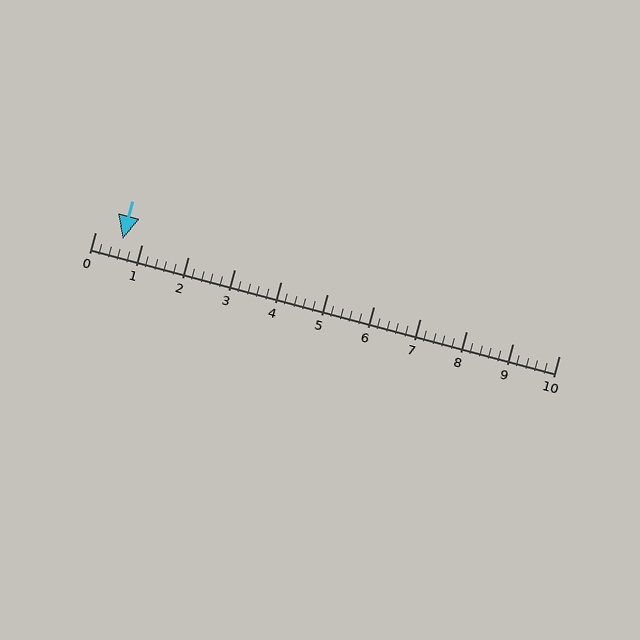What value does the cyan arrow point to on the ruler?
The cyan arrow points to approximately 0.6.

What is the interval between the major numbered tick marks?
The major tick marks are spaced 1 units apart.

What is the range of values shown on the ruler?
The ruler shows values from 0 to 10.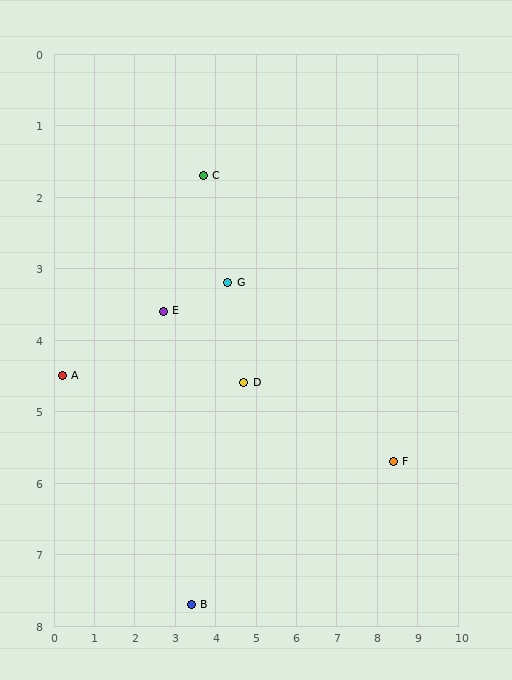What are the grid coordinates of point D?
Point D is at approximately (4.7, 4.6).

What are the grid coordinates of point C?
Point C is at approximately (3.7, 1.7).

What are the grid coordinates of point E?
Point E is at approximately (2.7, 3.6).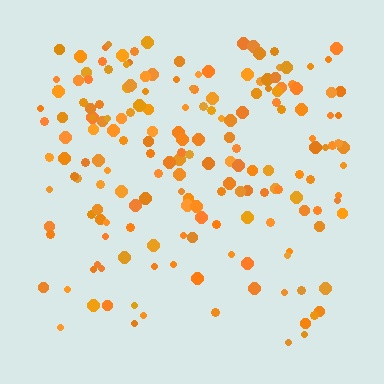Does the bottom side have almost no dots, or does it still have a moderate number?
Still a moderate number, just noticeably fewer than the top.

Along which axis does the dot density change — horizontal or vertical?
Vertical.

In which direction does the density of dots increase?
From bottom to top, with the top side densest.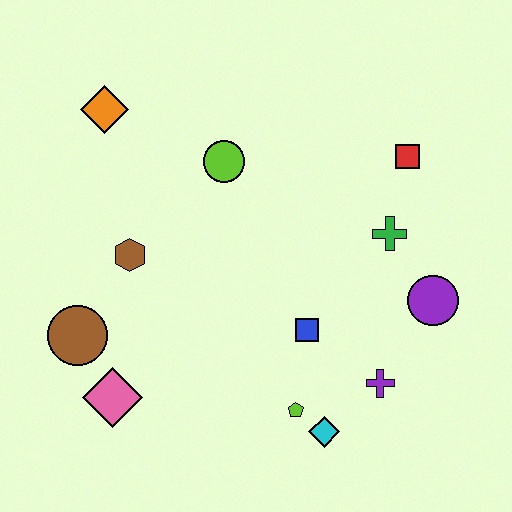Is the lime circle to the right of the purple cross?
No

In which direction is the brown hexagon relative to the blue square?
The brown hexagon is to the left of the blue square.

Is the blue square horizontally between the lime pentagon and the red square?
Yes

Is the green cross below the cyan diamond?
No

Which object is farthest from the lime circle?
The cyan diamond is farthest from the lime circle.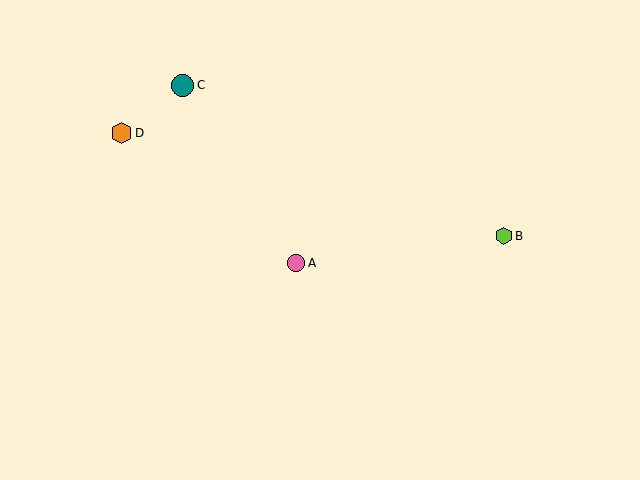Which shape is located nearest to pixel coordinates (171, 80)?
The teal circle (labeled C) at (182, 85) is nearest to that location.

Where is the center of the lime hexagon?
The center of the lime hexagon is at (504, 236).